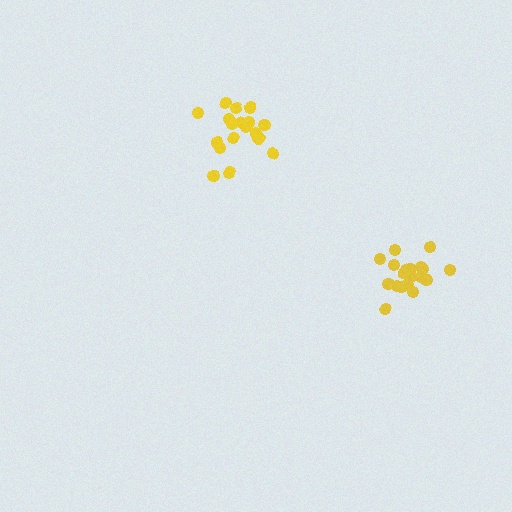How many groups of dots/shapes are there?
There are 2 groups.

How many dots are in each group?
Group 1: 20 dots, Group 2: 18 dots (38 total).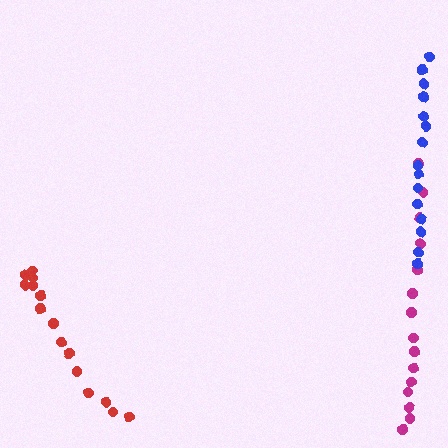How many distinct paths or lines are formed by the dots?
There are 3 distinct paths.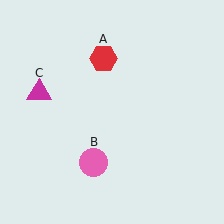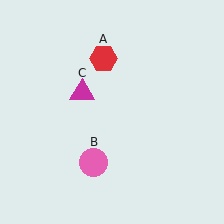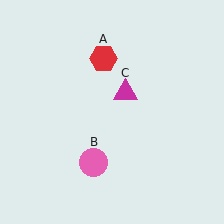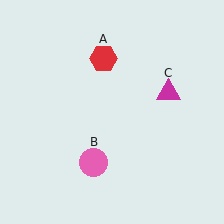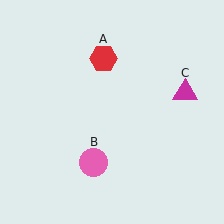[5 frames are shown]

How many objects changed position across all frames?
1 object changed position: magenta triangle (object C).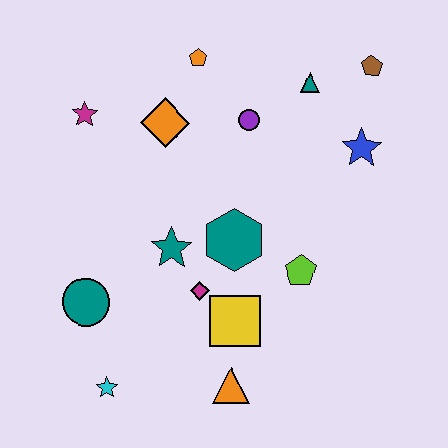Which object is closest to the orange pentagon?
The orange diamond is closest to the orange pentagon.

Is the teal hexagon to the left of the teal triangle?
Yes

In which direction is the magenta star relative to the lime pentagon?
The magenta star is to the left of the lime pentagon.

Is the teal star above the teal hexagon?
No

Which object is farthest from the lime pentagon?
The magenta star is farthest from the lime pentagon.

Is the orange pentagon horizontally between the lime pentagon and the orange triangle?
No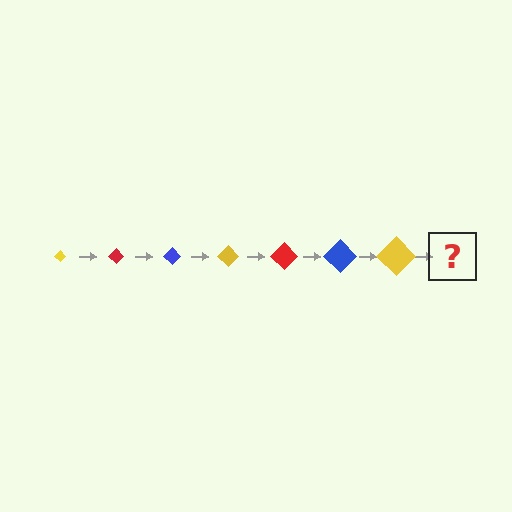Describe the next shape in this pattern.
It should be a red diamond, larger than the previous one.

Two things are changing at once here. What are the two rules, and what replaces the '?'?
The two rules are that the diamond grows larger each step and the color cycles through yellow, red, and blue. The '?' should be a red diamond, larger than the previous one.